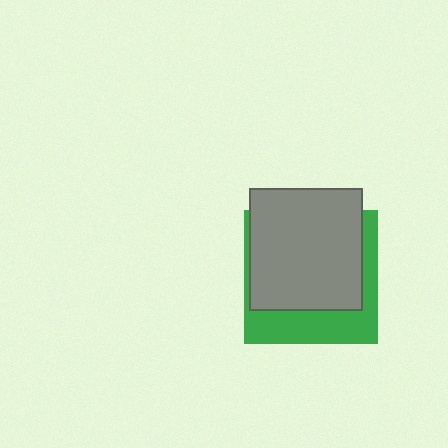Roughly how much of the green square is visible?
A small part of it is visible (roughly 35%).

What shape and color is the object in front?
The object in front is a gray rectangle.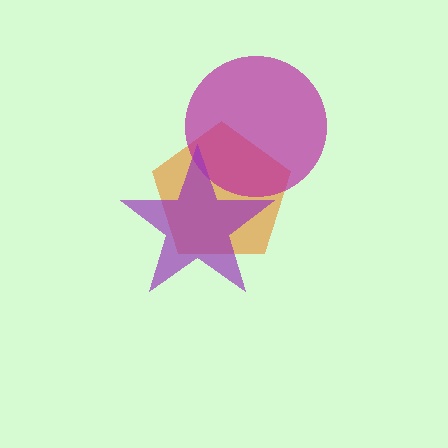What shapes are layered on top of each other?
The layered shapes are: an orange pentagon, a magenta circle, a purple star.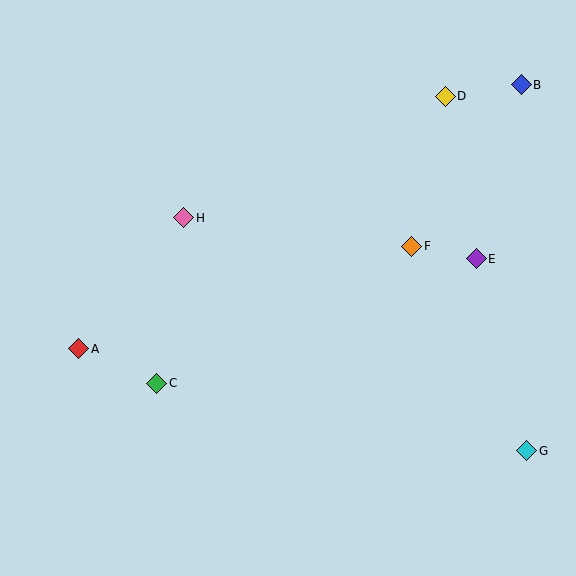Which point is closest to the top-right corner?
Point B is closest to the top-right corner.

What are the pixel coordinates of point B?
Point B is at (521, 85).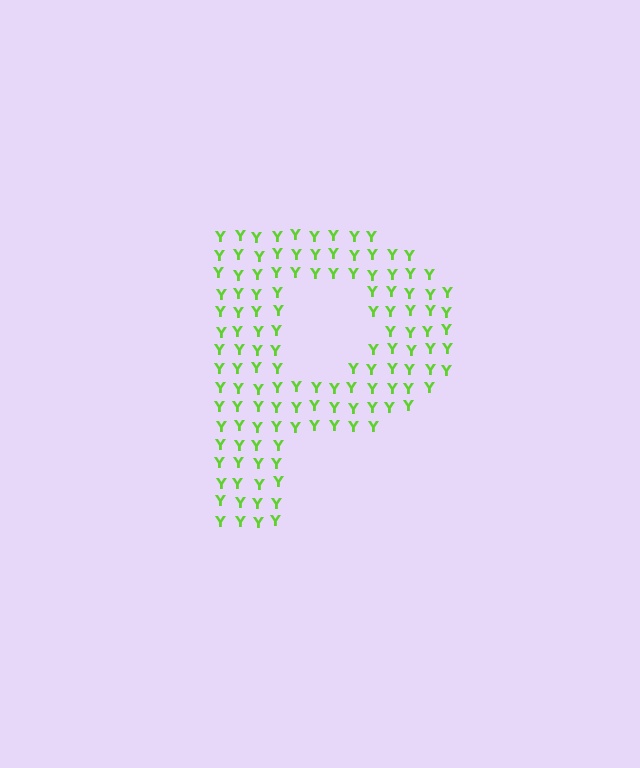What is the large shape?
The large shape is the letter P.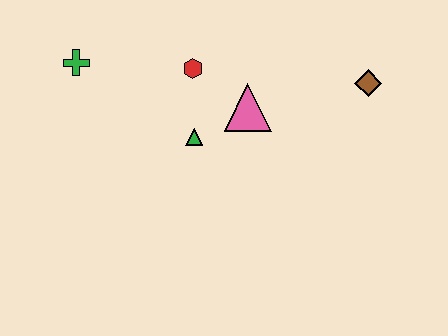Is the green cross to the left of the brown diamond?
Yes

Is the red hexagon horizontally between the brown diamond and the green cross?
Yes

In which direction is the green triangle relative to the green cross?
The green triangle is to the right of the green cross.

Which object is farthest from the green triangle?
The brown diamond is farthest from the green triangle.